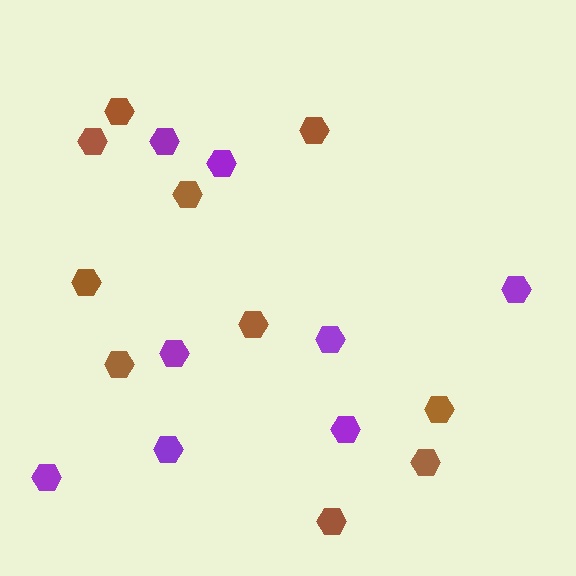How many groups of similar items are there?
There are 2 groups: one group of brown hexagons (10) and one group of purple hexagons (8).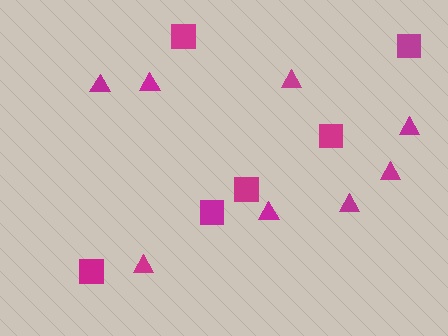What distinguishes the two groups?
There are 2 groups: one group of triangles (8) and one group of squares (6).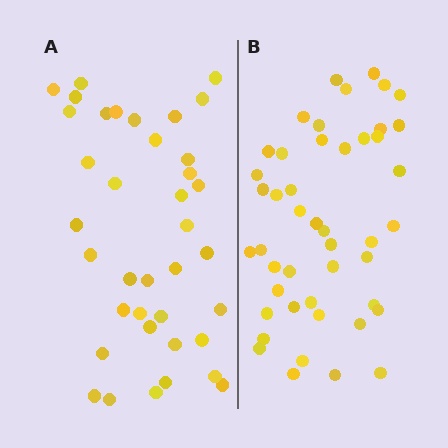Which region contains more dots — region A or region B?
Region B (the right region) has more dots.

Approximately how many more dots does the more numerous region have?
Region B has roughly 8 or so more dots than region A.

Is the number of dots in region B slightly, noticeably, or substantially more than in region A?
Region B has only slightly more — the two regions are fairly close. The ratio is roughly 1.2 to 1.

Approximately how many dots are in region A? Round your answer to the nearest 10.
About 40 dots. (The exact count is 38, which rounds to 40.)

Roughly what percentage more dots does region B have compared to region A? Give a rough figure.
About 20% more.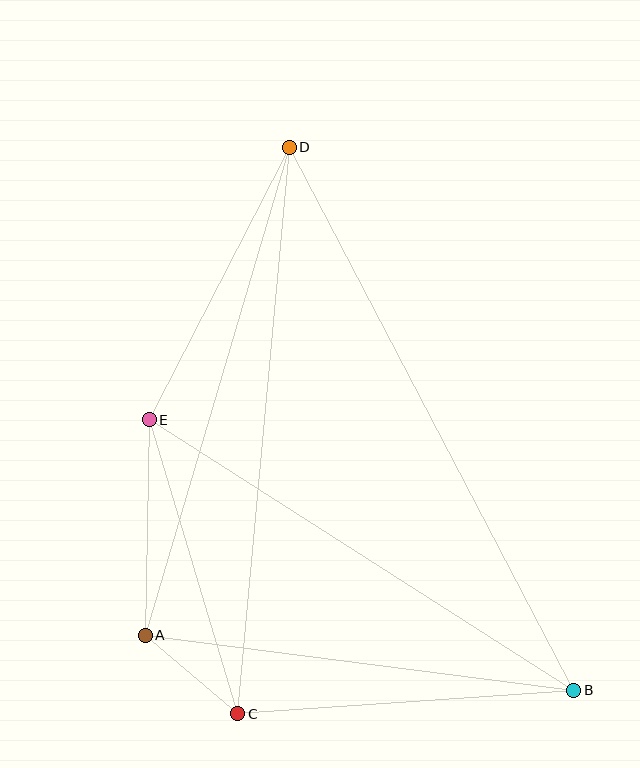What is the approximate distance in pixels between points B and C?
The distance between B and C is approximately 337 pixels.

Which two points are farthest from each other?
Points B and D are farthest from each other.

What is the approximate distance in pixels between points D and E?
The distance between D and E is approximately 306 pixels.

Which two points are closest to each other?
Points A and C are closest to each other.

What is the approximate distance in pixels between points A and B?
The distance between A and B is approximately 432 pixels.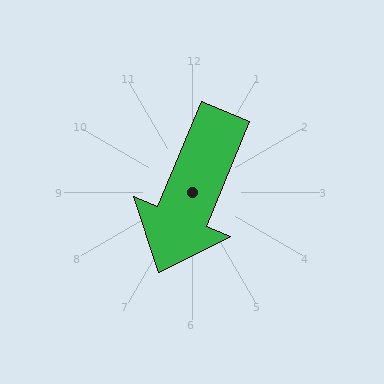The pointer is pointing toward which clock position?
Roughly 7 o'clock.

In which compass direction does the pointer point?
Southwest.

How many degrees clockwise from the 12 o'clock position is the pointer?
Approximately 203 degrees.